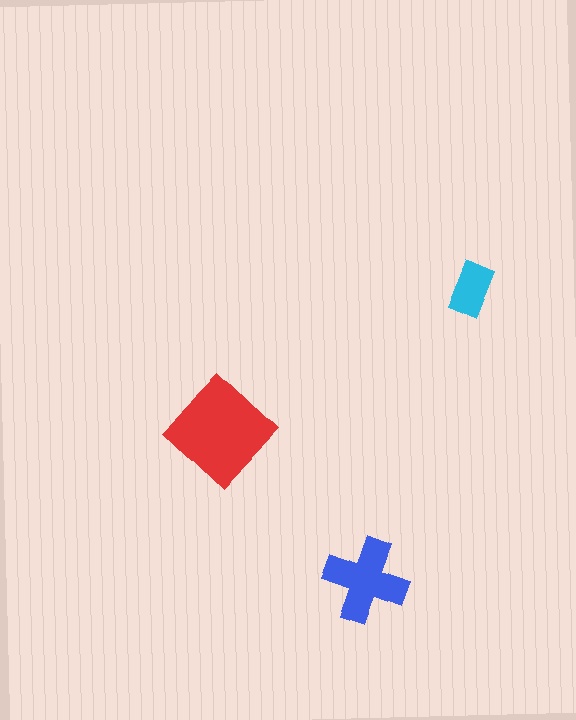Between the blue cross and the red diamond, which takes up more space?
The red diamond.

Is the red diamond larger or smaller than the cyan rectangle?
Larger.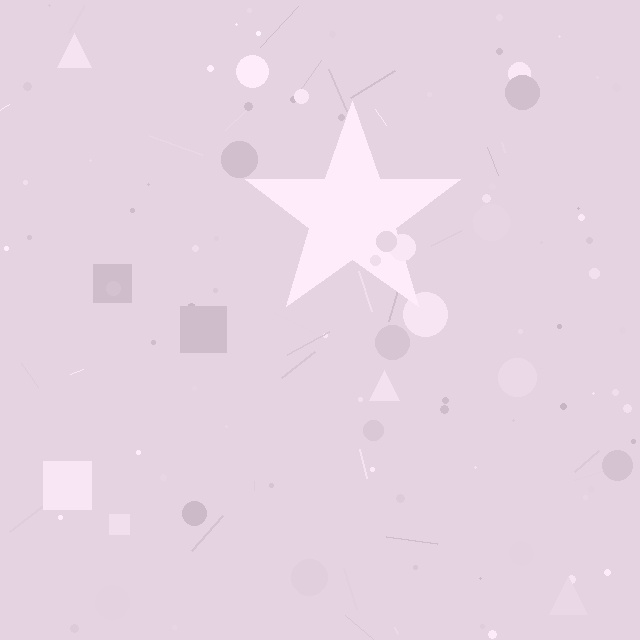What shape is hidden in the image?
A star is hidden in the image.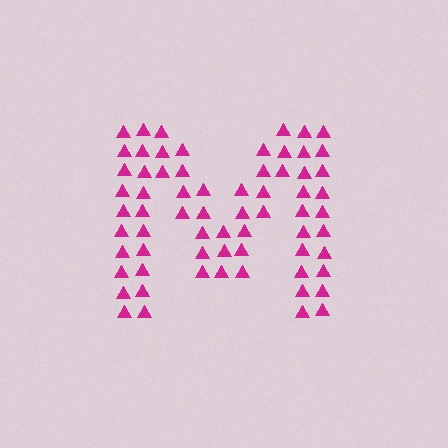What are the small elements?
The small elements are triangles.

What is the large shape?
The large shape is the letter M.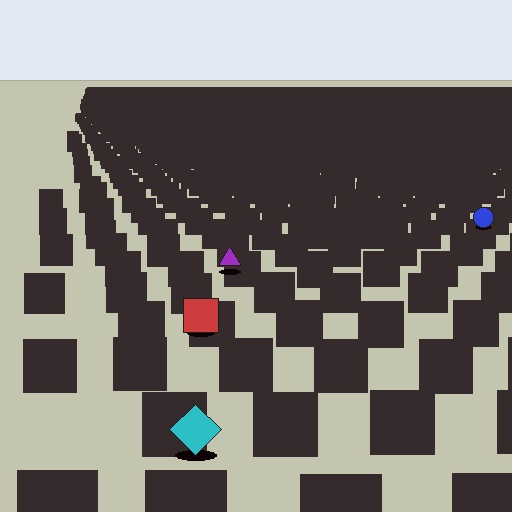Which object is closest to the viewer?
The cyan diamond is closest. The texture marks near it are larger and more spread out.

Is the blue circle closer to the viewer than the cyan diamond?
No. The cyan diamond is closer — you can tell from the texture gradient: the ground texture is coarser near it.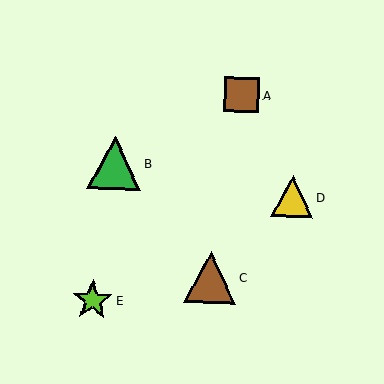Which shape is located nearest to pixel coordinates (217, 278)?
The brown triangle (labeled C) at (211, 277) is nearest to that location.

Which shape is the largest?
The green triangle (labeled B) is the largest.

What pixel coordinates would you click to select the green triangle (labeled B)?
Click at (114, 163) to select the green triangle B.